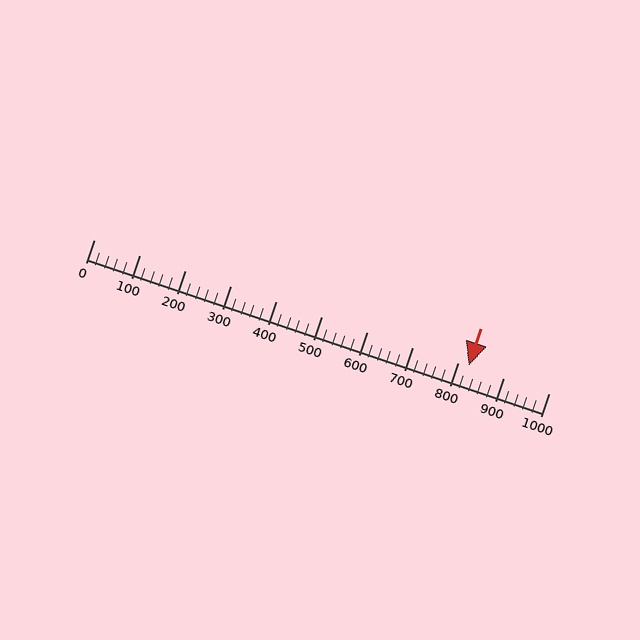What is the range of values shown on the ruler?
The ruler shows values from 0 to 1000.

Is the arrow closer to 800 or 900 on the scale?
The arrow is closer to 800.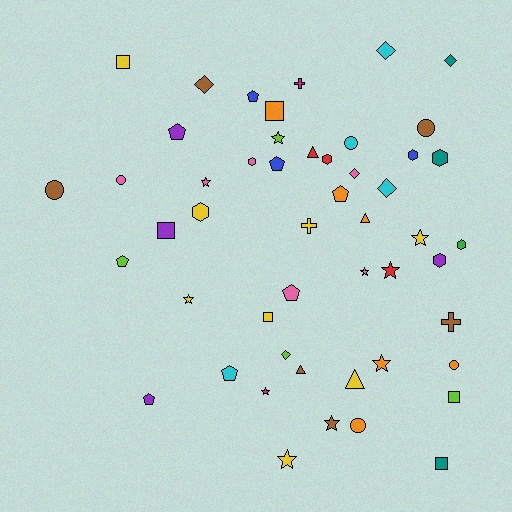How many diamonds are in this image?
There are 6 diamonds.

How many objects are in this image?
There are 50 objects.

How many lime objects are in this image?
There are 4 lime objects.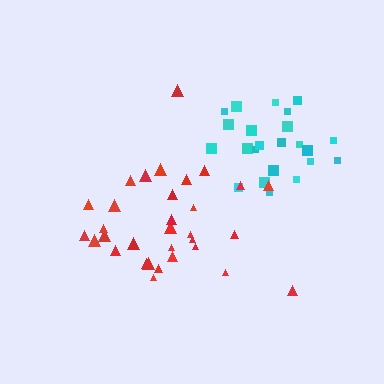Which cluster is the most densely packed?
Cyan.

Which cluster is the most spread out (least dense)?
Red.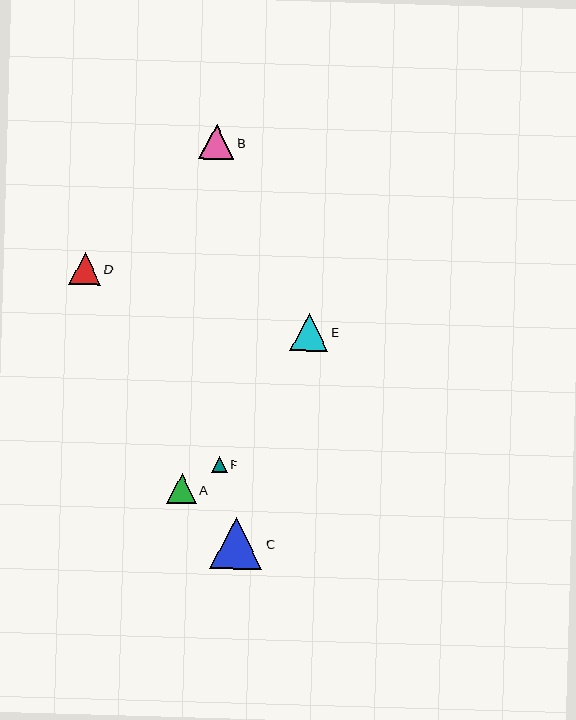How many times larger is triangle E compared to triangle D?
Triangle E is approximately 1.2 times the size of triangle D.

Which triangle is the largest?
Triangle C is the largest with a size of approximately 52 pixels.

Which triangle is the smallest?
Triangle F is the smallest with a size of approximately 16 pixels.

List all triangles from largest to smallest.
From largest to smallest: C, E, B, D, A, F.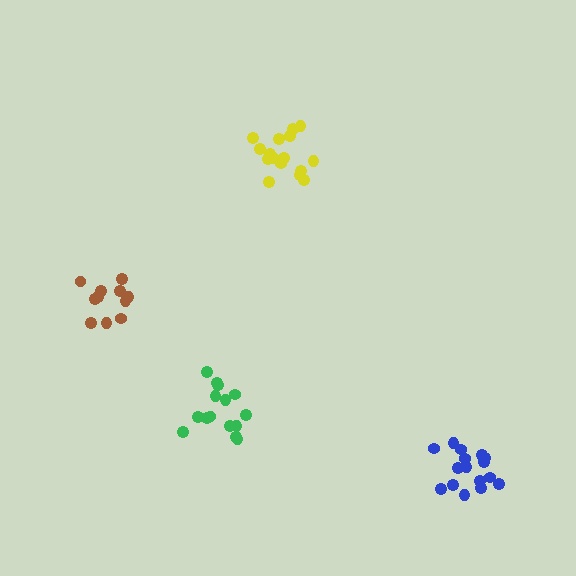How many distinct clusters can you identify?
There are 4 distinct clusters.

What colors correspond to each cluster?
The clusters are colored: yellow, green, blue, brown.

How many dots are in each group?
Group 1: 16 dots, Group 2: 15 dots, Group 3: 16 dots, Group 4: 11 dots (58 total).